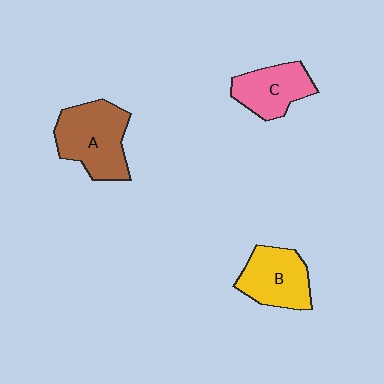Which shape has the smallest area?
Shape C (pink).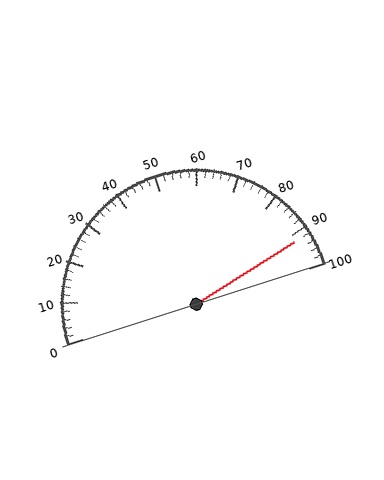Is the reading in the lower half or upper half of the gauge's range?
The reading is in the upper half of the range (0 to 100).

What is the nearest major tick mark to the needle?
The nearest major tick mark is 90.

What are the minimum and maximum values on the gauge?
The gauge ranges from 0 to 100.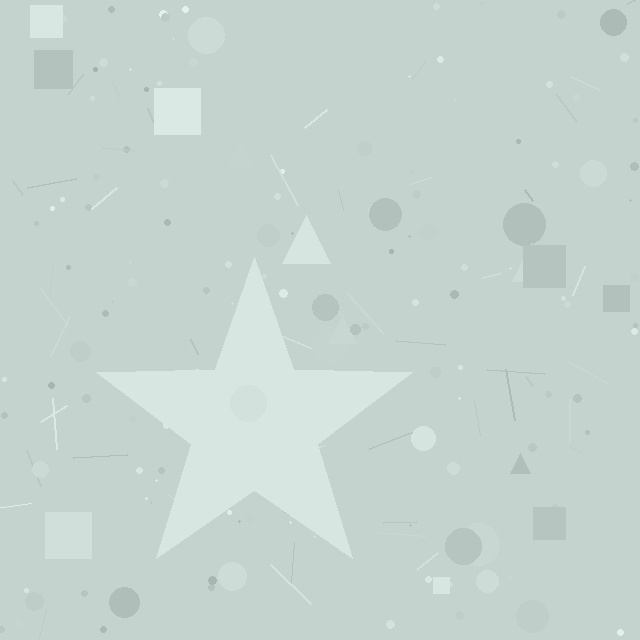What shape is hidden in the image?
A star is hidden in the image.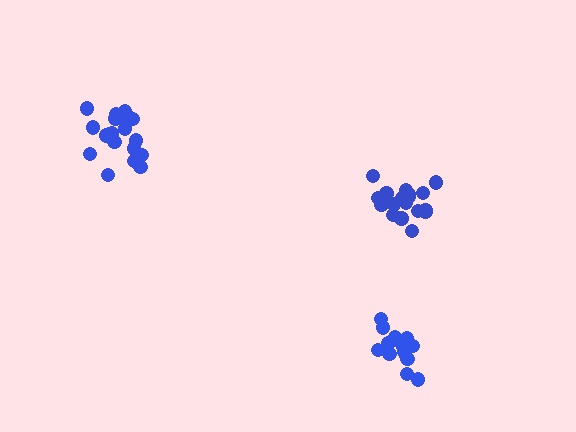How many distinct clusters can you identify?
There are 3 distinct clusters.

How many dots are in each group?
Group 1: 18 dots, Group 2: 17 dots, Group 3: 20 dots (55 total).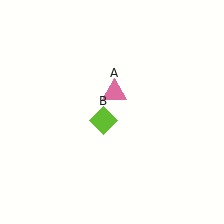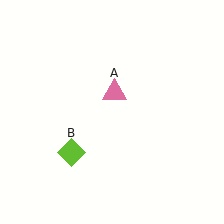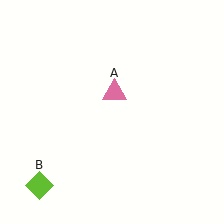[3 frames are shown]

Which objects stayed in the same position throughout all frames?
Pink triangle (object A) remained stationary.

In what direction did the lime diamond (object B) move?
The lime diamond (object B) moved down and to the left.